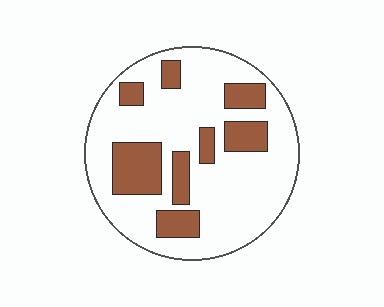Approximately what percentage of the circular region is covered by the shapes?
Approximately 25%.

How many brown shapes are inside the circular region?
8.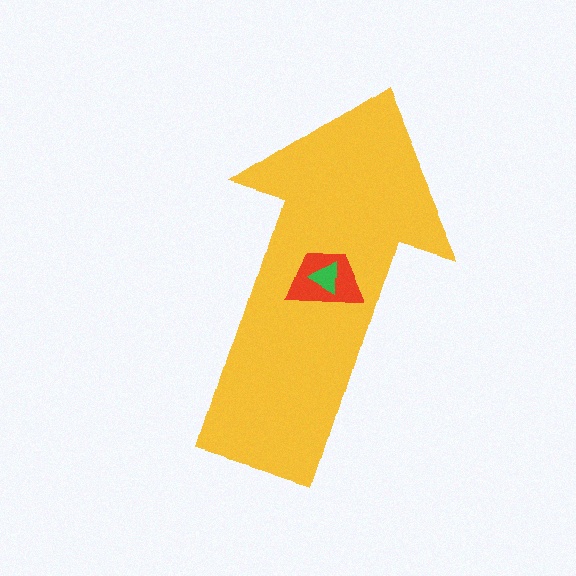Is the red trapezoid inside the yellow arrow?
Yes.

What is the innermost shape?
The green triangle.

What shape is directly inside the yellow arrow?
The red trapezoid.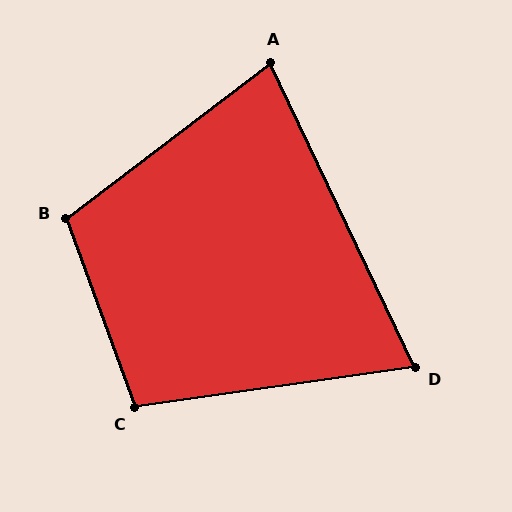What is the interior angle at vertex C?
Approximately 102 degrees (obtuse).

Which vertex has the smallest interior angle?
D, at approximately 73 degrees.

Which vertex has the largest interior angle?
B, at approximately 107 degrees.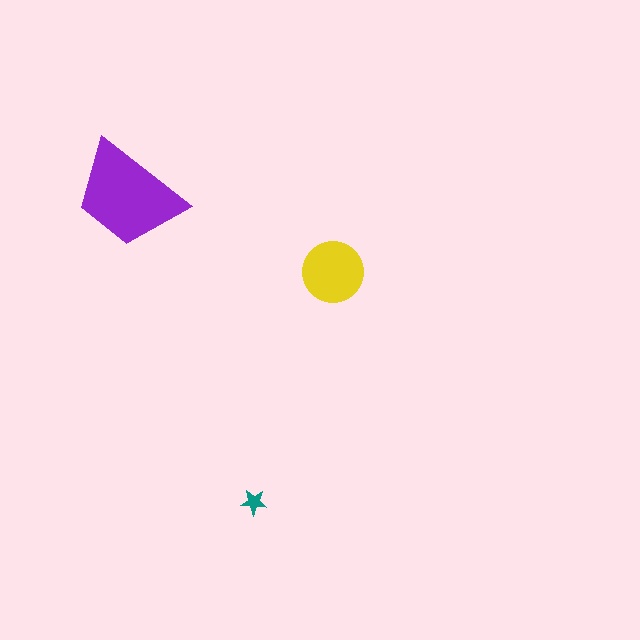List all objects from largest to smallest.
The purple trapezoid, the yellow circle, the teal star.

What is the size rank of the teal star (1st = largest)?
3rd.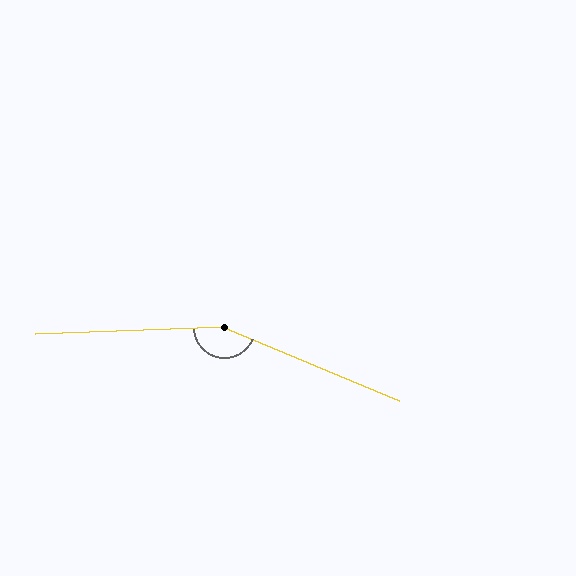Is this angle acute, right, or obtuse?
It is obtuse.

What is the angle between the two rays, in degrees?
Approximately 155 degrees.